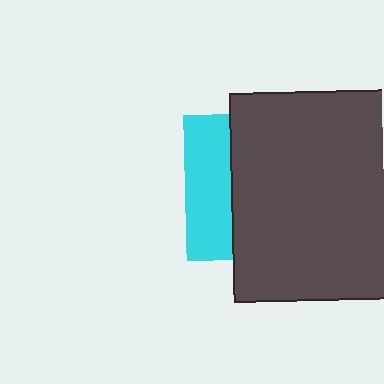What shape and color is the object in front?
The object in front is a dark gray rectangle.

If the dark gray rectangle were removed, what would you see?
You would see the complete cyan square.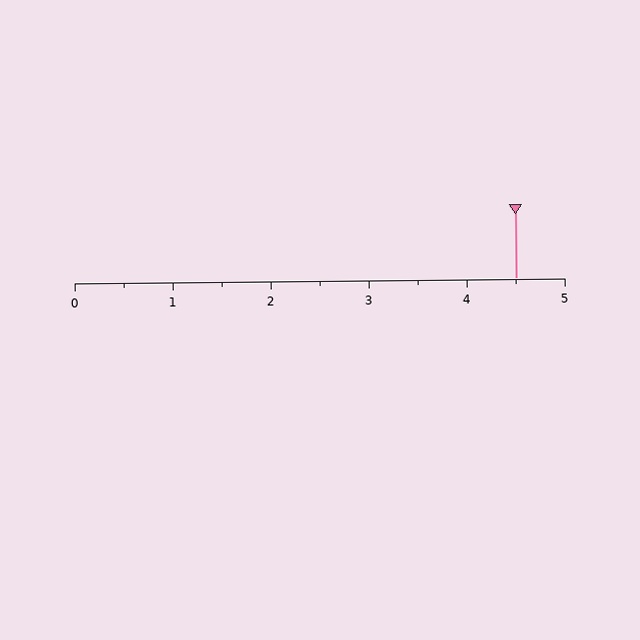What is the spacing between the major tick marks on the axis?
The major ticks are spaced 1 apart.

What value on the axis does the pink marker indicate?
The marker indicates approximately 4.5.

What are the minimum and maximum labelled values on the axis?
The axis runs from 0 to 5.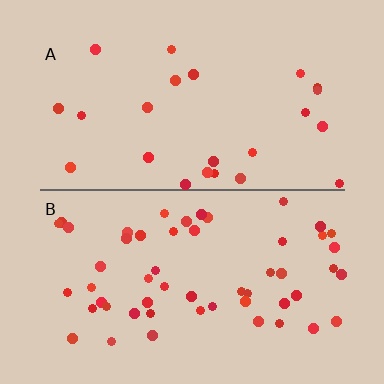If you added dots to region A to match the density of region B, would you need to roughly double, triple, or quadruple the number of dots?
Approximately double.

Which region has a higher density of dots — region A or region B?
B (the bottom).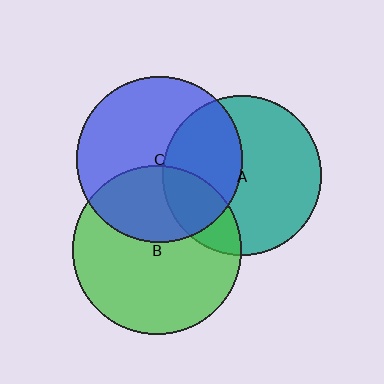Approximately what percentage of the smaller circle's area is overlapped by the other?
Approximately 35%.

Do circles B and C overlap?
Yes.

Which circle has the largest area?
Circle B (green).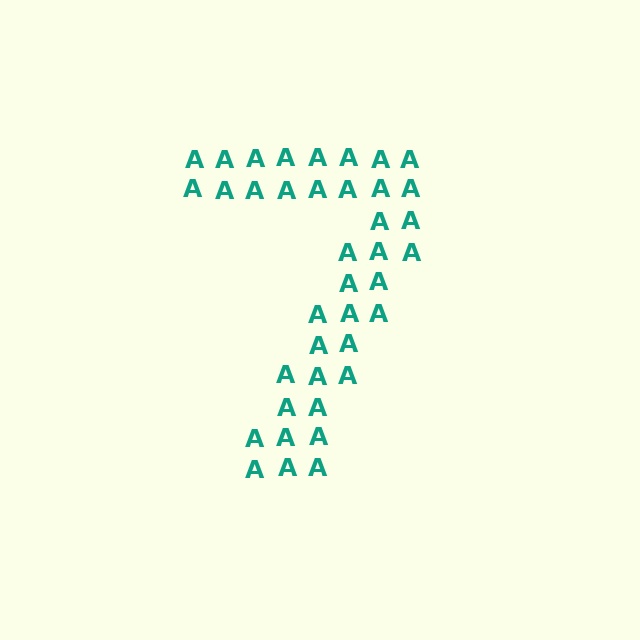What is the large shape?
The large shape is the digit 7.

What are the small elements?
The small elements are letter A's.